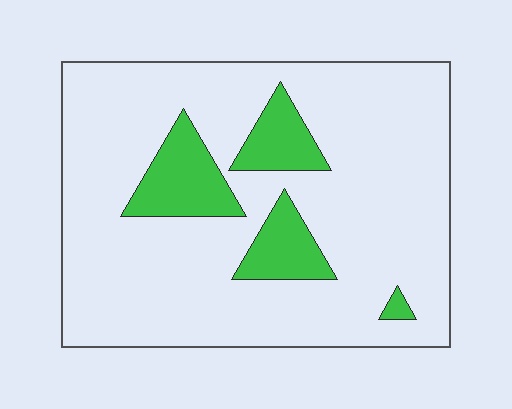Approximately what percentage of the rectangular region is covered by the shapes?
Approximately 15%.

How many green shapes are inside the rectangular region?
4.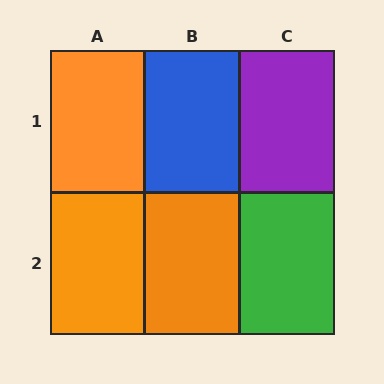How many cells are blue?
1 cell is blue.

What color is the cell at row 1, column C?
Purple.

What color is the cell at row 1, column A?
Orange.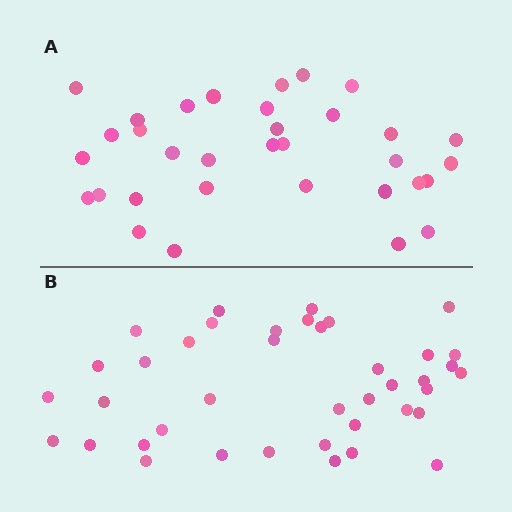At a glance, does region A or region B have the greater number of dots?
Region B (the bottom region) has more dots.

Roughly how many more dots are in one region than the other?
Region B has roughly 8 or so more dots than region A.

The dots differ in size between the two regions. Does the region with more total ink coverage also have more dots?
No. Region A has more total ink coverage because its dots are larger, but region B actually contains more individual dots. Total area can be misleading — the number of items is what matters here.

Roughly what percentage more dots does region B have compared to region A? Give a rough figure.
About 20% more.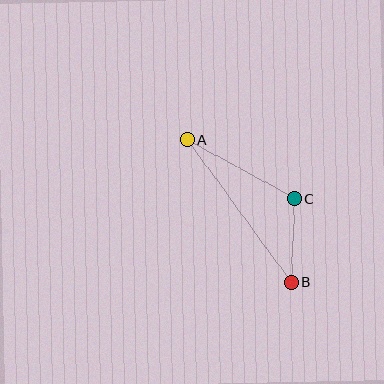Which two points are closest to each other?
Points B and C are closest to each other.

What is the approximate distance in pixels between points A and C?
The distance between A and C is approximately 123 pixels.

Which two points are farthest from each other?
Points A and B are farthest from each other.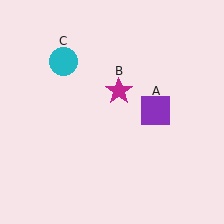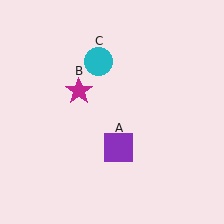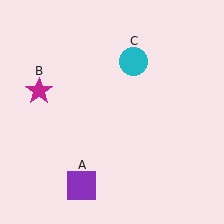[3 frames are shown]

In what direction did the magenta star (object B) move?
The magenta star (object B) moved left.